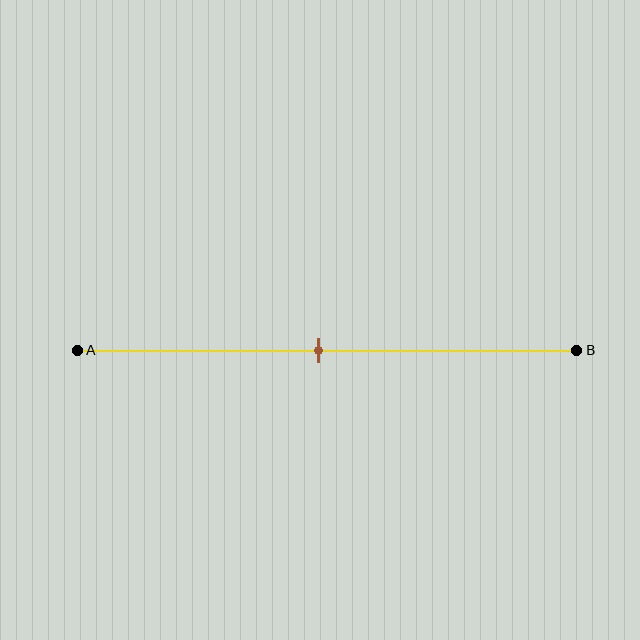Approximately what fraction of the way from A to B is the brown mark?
The brown mark is approximately 50% of the way from A to B.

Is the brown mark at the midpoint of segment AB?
Yes, the mark is approximately at the midpoint.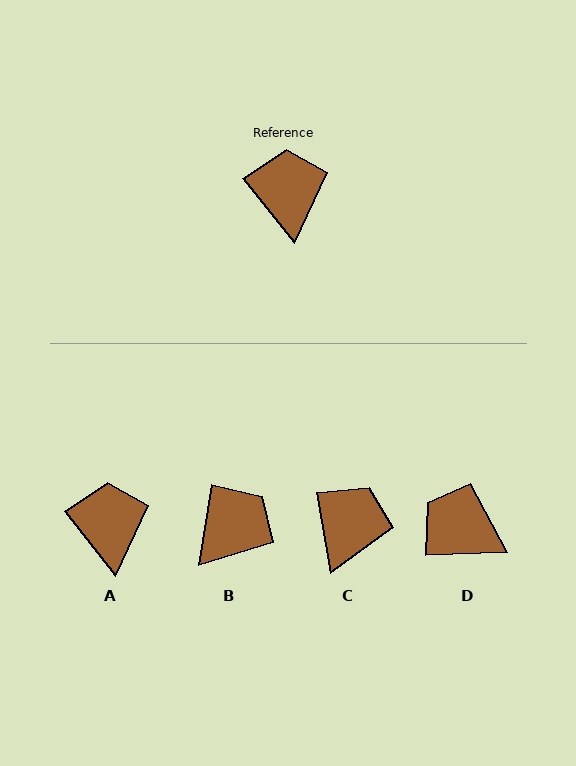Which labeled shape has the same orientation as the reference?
A.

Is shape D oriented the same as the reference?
No, it is off by about 53 degrees.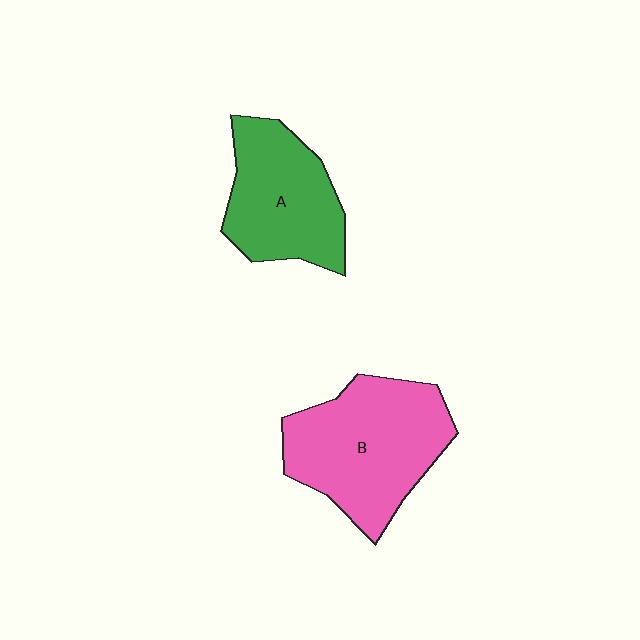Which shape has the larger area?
Shape B (pink).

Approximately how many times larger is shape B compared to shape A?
Approximately 1.3 times.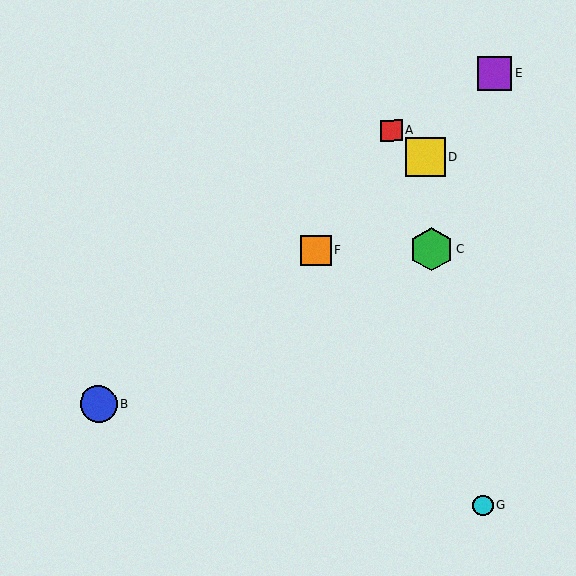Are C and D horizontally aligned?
No, C is at y≈250 and D is at y≈157.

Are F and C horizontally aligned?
Yes, both are at y≈250.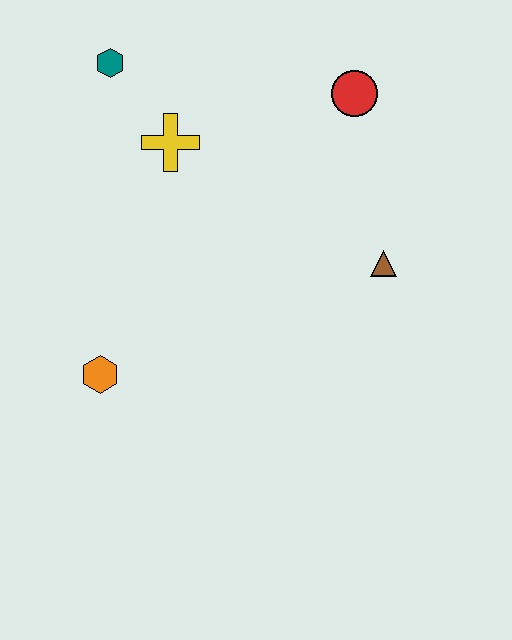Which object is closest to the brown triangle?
The red circle is closest to the brown triangle.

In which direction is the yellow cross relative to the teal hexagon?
The yellow cross is below the teal hexagon.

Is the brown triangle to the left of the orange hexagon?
No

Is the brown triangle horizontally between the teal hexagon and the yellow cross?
No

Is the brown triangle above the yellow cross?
No